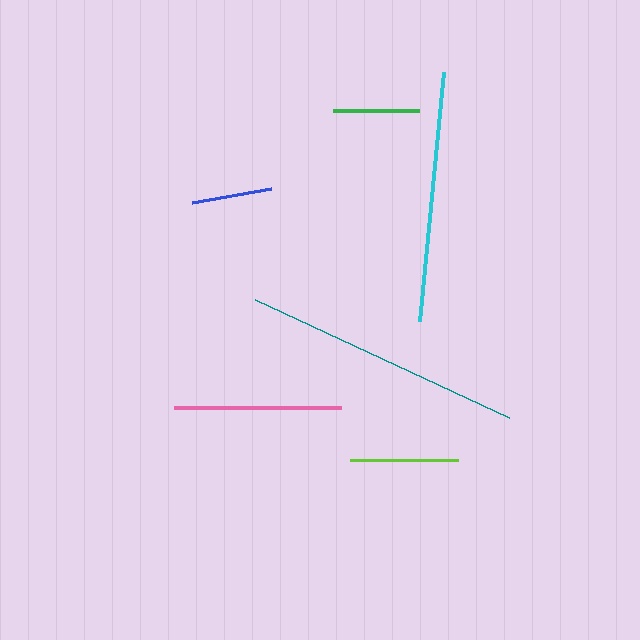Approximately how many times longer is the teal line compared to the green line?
The teal line is approximately 3.3 times the length of the green line.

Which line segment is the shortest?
The blue line is the shortest at approximately 81 pixels.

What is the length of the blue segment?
The blue segment is approximately 81 pixels long.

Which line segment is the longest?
The teal line is the longest at approximately 280 pixels.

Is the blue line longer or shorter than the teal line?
The teal line is longer than the blue line.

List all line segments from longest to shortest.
From longest to shortest: teal, cyan, pink, lime, green, blue.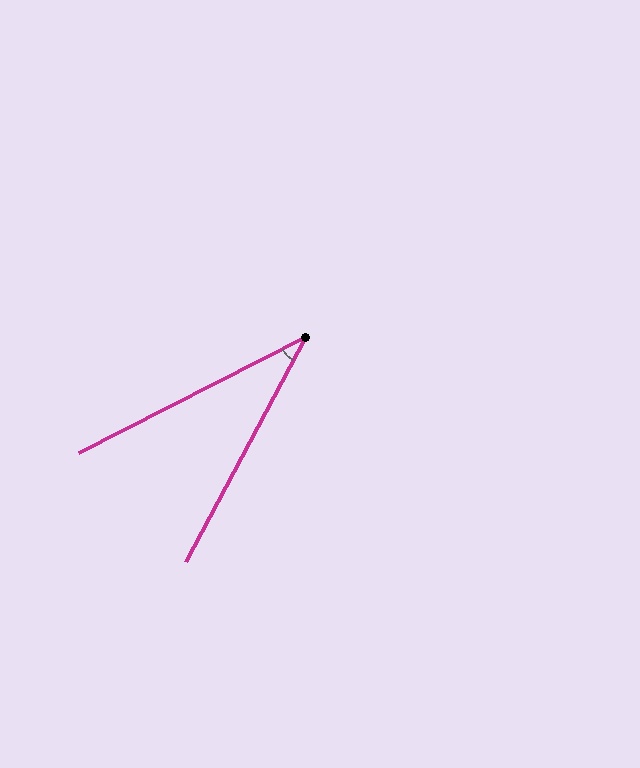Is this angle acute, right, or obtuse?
It is acute.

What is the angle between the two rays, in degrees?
Approximately 35 degrees.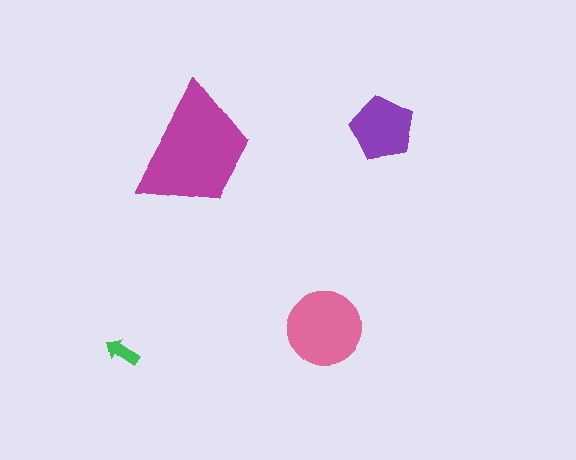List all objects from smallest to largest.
The green arrow, the purple pentagon, the pink circle, the magenta trapezoid.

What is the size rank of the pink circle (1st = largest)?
2nd.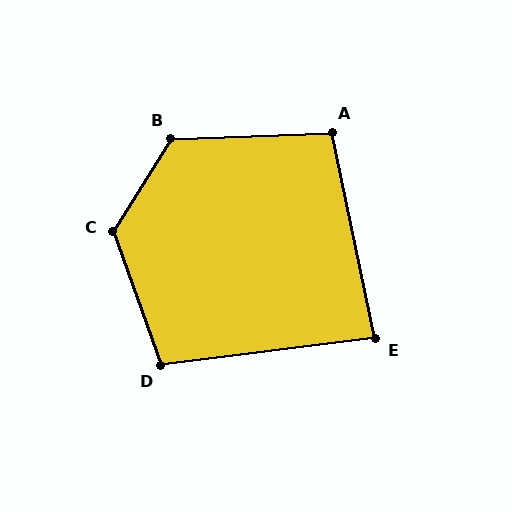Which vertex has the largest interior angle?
C, at approximately 129 degrees.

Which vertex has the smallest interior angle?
E, at approximately 85 degrees.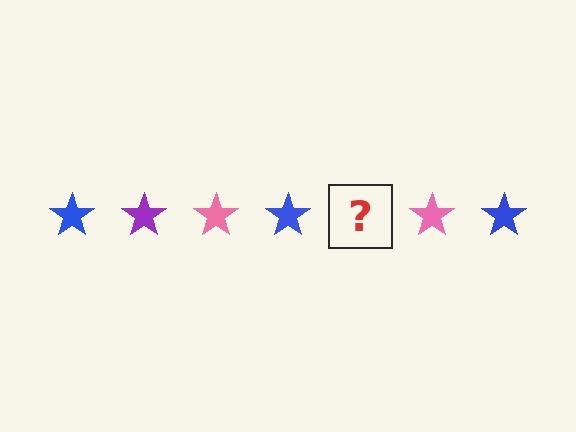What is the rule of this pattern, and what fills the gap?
The rule is that the pattern cycles through blue, purple, pink stars. The gap should be filled with a purple star.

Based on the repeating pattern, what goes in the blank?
The blank should be a purple star.